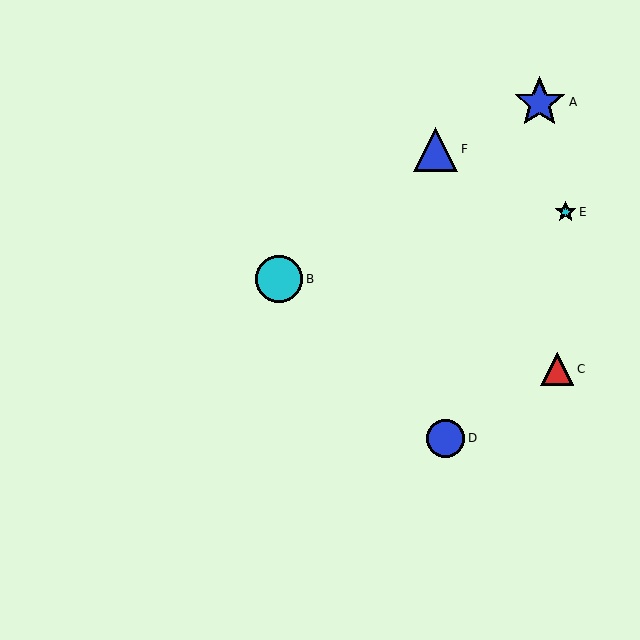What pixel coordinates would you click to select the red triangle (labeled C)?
Click at (557, 369) to select the red triangle C.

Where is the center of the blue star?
The center of the blue star is at (540, 103).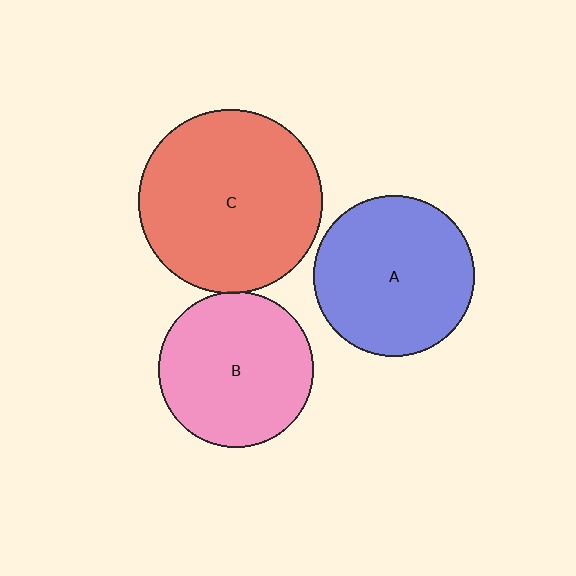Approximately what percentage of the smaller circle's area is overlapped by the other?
Approximately 5%.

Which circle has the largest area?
Circle C (red).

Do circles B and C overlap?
Yes.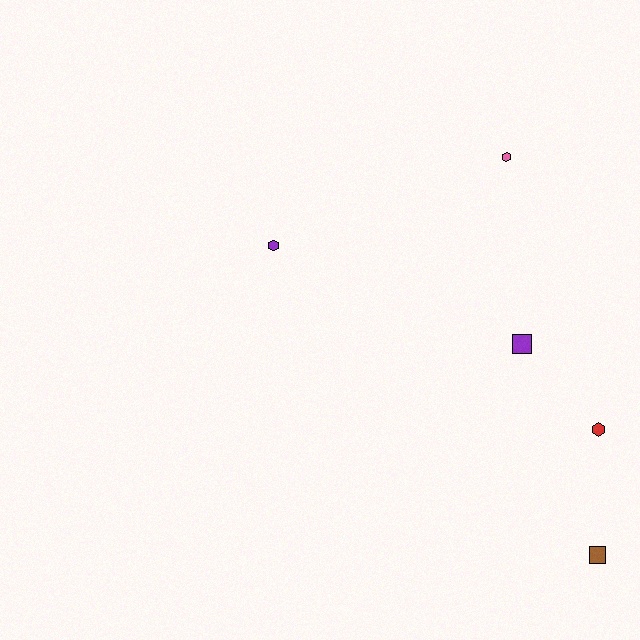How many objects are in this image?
There are 5 objects.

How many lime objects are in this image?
There are no lime objects.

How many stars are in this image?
There are no stars.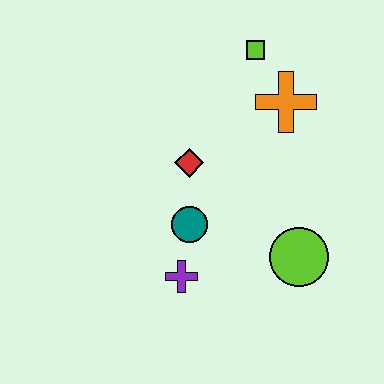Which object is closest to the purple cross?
The teal circle is closest to the purple cross.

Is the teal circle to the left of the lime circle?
Yes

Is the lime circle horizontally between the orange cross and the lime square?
No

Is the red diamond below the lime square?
Yes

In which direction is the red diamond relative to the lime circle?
The red diamond is to the left of the lime circle.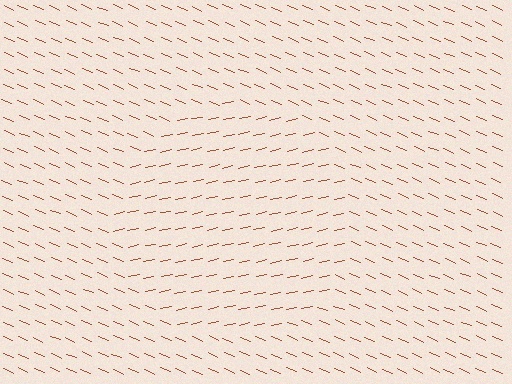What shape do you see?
I see a circle.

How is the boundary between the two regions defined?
The boundary is defined purely by a change in line orientation (approximately 36 degrees difference). All lines are the same color and thickness.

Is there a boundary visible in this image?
Yes, there is a texture boundary formed by a change in line orientation.